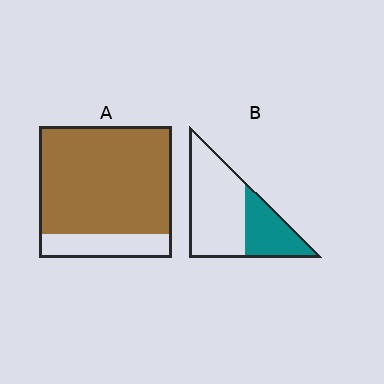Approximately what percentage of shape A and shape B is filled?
A is approximately 80% and B is approximately 35%.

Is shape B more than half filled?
No.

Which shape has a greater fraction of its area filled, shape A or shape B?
Shape A.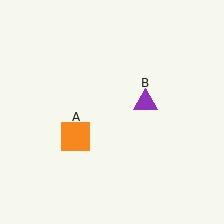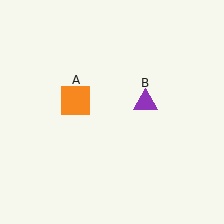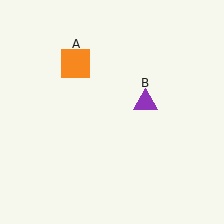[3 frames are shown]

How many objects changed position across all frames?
1 object changed position: orange square (object A).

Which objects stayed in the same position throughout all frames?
Purple triangle (object B) remained stationary.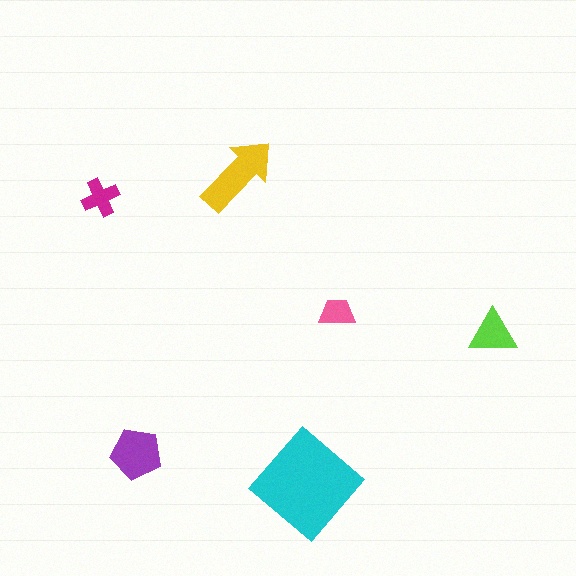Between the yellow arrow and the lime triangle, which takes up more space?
The yellow arrow.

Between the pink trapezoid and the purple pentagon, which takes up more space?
The purple pentagon.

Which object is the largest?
The cyan diamond.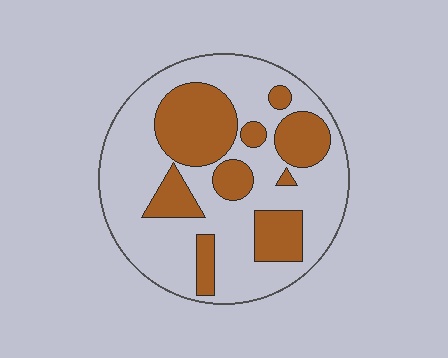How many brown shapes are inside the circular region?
9.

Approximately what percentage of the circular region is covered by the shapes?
Approximately 35%.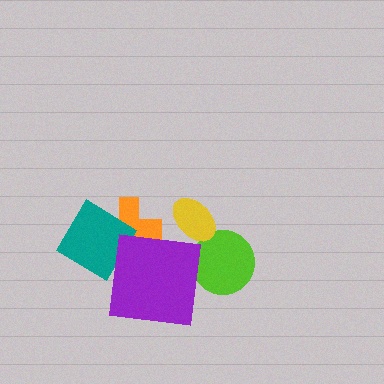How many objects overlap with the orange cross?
2 objects overlap with the orange cross.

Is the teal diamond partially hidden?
Yes, it is partially covered by another shape.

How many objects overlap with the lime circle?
0 objects overlap with the lime circle.